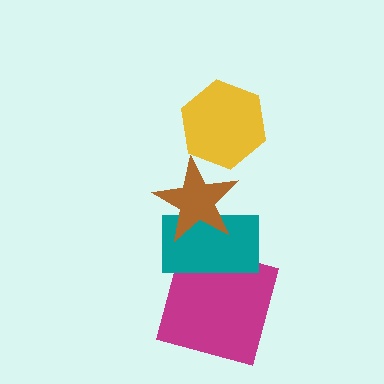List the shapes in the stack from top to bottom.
From top to bottom: the yellow hexagon, the brown star, the teal rectangle, the magenta square.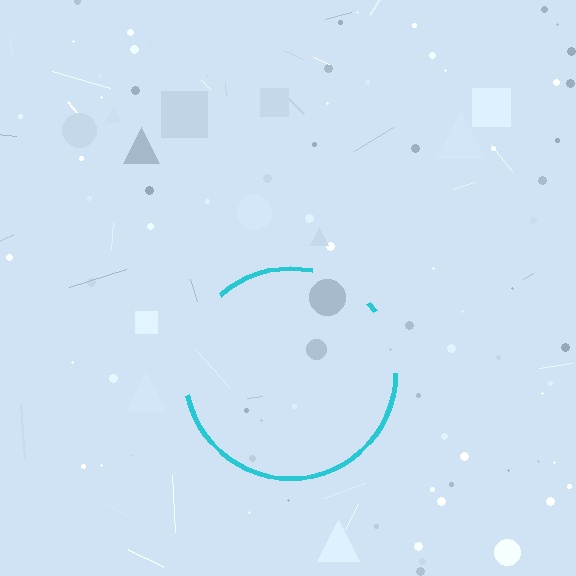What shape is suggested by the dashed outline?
The dashed outline suggests a circle.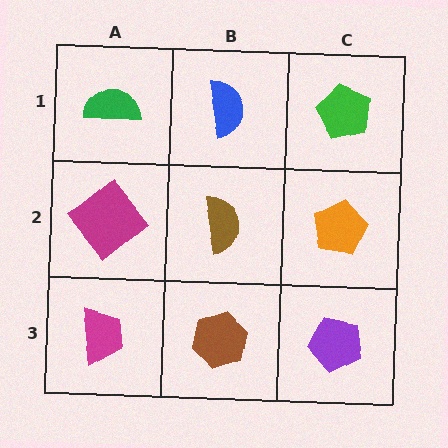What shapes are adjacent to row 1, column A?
A magenta diamond (row 2, column A), a blue semicircle (row 1, column B).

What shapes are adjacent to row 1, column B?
A brown semicircle (row 2, column B), a green semicircle (row 1, column A), a green pentagon (row 1, column C).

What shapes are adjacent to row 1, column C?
An orange pentagon (row 2, column C), a blue semicircle (row 1, column B).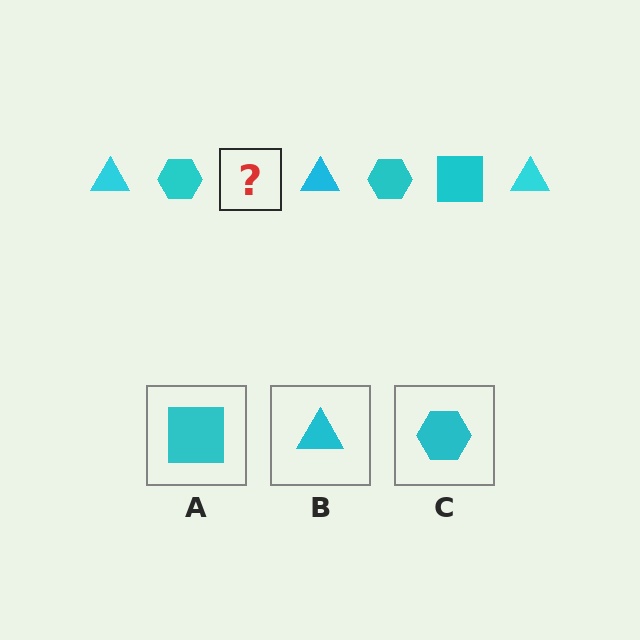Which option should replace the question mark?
Option A.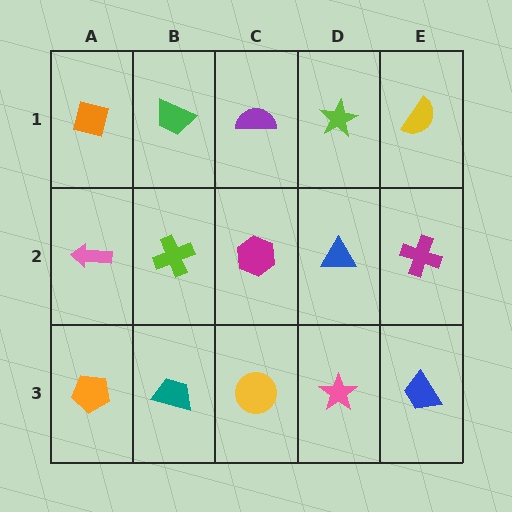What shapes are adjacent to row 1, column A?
A pink arrow (row 2, column A), a green trapezoid (row 1, column B).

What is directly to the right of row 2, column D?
A magenta cross.